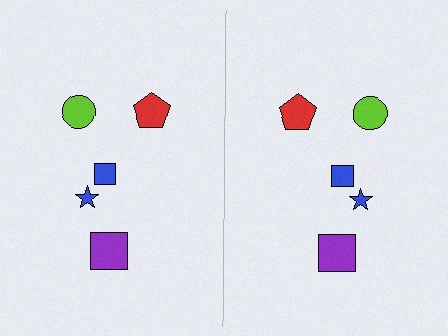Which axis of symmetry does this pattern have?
The pattern has a vertical axis of symmetry running through the center of the image.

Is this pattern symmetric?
Yes, this pattern has bilateral (reflection) symmetry.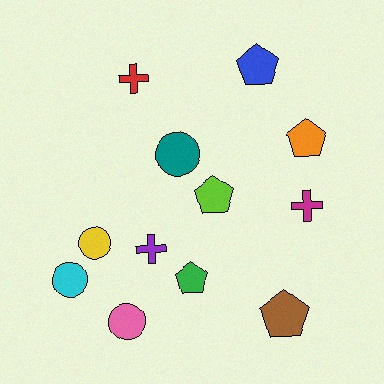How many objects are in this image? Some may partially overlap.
There are 12 objects.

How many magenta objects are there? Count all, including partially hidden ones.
There is 1 magenta object.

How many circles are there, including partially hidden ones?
There are 4 circles.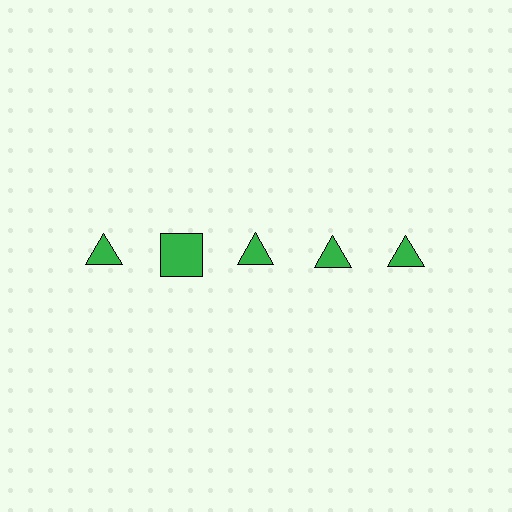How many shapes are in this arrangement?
There are 5 shapes arranged in a grid pattern.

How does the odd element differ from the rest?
It has a different shape: square instead of triangle.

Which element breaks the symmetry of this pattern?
The green square in the top row, second from left column breaks the symmetry. All other shapes are green triangles.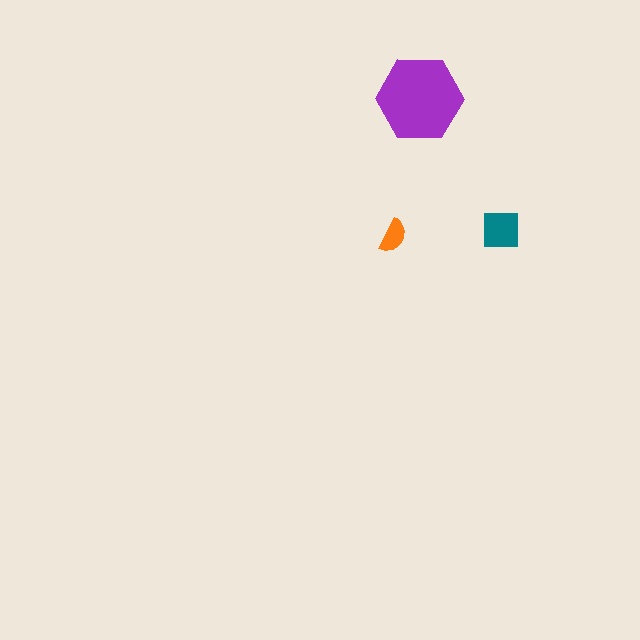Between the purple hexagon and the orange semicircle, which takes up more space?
The purple hexagon.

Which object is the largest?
The purple hexagon.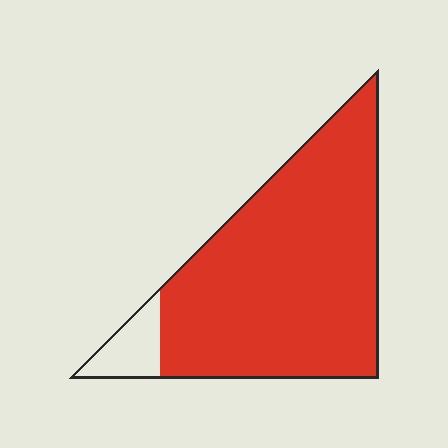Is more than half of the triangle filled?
Yes.